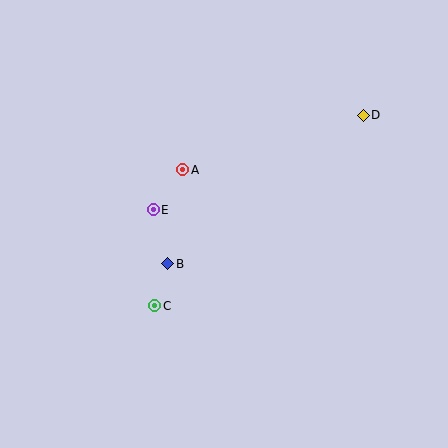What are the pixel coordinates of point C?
Point C is at (155, 306).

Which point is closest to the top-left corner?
Point A is closest to the top-left corner.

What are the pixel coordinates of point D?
Point D is at (363, 115).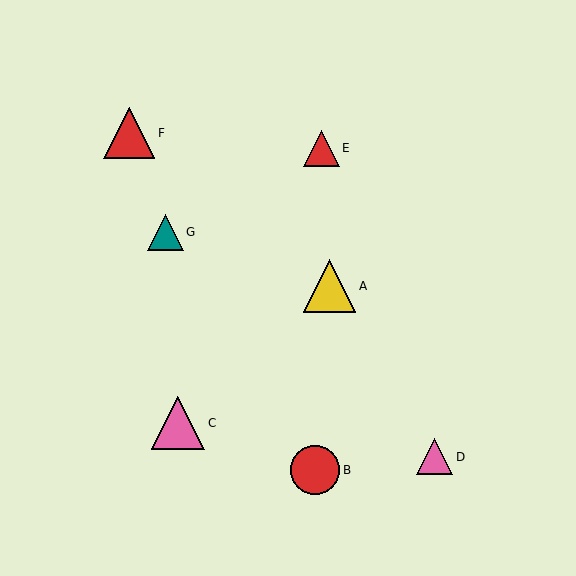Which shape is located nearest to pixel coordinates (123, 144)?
The red triangle (labeled F) at (129, 133) is nearest to that location.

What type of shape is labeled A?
Shape A is a yellow triangle.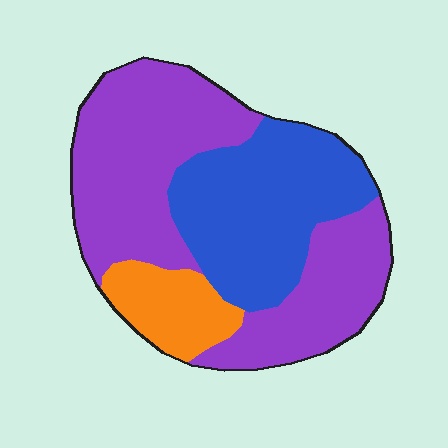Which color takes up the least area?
Orange, at roughly 10%.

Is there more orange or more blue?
Blue.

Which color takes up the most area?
Purple, at roughly 55%.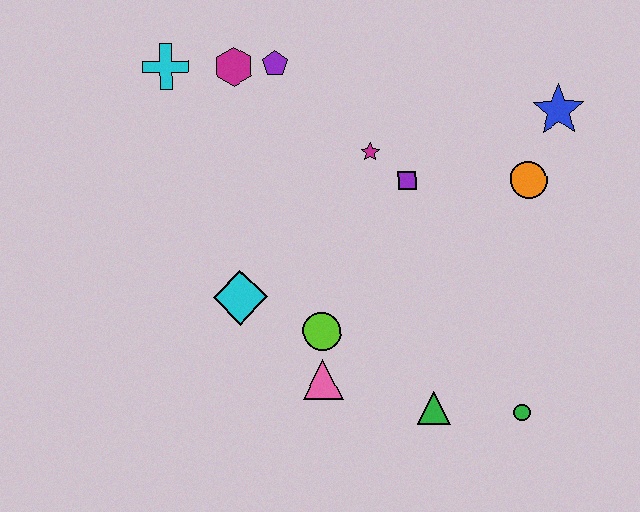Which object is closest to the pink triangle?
The lime circle is closest to the pink triangle.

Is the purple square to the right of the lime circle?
Yes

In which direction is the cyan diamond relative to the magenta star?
The cyan diamond is below the magenta star.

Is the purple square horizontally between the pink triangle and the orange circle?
Yes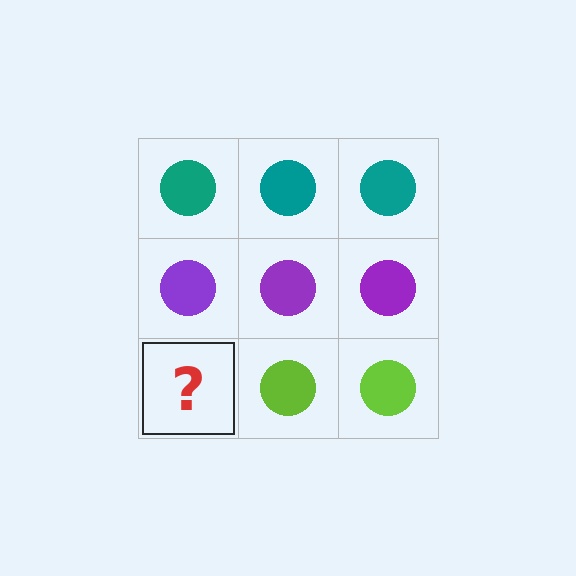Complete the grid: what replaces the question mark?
The question mark should be replaced with a lime circle.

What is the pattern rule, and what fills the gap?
The rule is that each row has a consistent color. The gap should be filled with a lime circle.